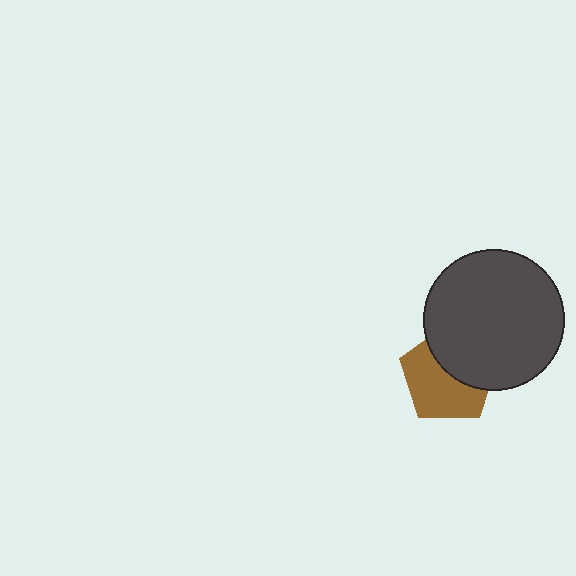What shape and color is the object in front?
The object in front is a dark gray circle.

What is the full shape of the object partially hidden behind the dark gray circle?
The partially hidden object is a brown pentagon.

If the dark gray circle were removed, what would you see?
You would see the complete brown pentagon.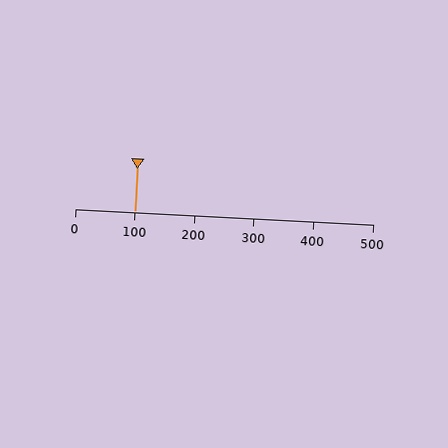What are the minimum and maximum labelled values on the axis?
The axis runs from 0 to 500.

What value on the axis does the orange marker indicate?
The marker indicates approximately 100.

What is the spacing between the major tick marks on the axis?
The major ticks are spaced 100 apart.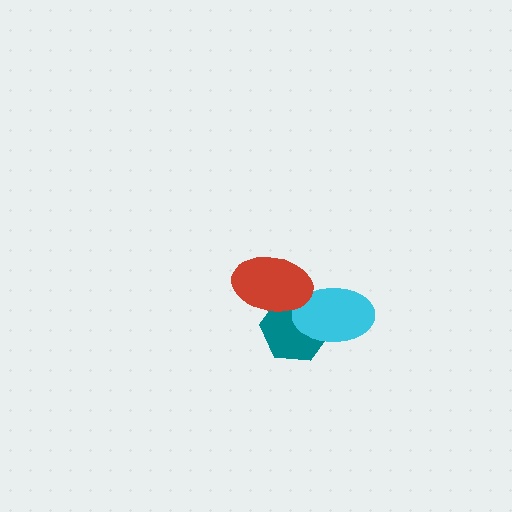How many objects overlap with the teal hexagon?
2 objects overlap with the teal hexagon.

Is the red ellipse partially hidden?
No, no other shape covers it.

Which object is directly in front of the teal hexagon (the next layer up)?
The cyan ellipse is directly in front of the teal hexagon.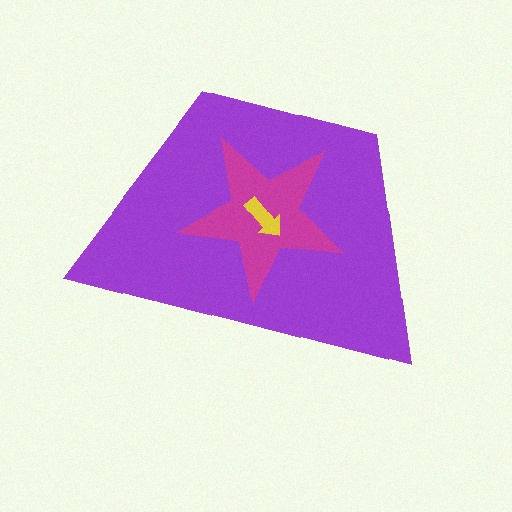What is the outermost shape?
The purple trapezoid.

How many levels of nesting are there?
3.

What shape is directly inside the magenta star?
The yellow arrow.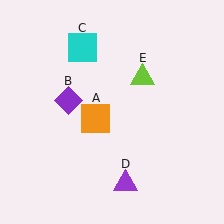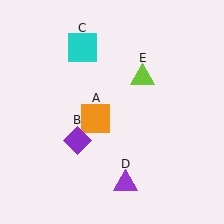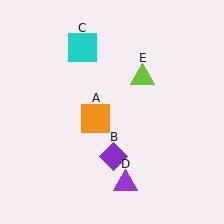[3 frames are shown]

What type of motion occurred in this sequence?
The purple diamond (object B) rotated counterclockwise around the center of the scene.